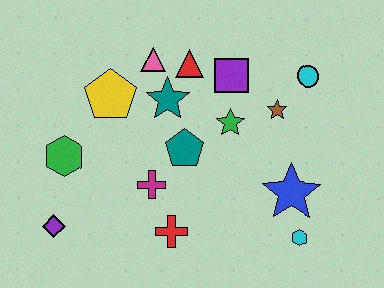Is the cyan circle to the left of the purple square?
No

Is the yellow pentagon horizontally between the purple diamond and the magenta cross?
Yes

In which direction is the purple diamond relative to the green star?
The purple diamond is to the left of the green star.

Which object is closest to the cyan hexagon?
The blue star is closest to the cyan hexagon.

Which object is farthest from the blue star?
The purple diamond is farthest from the blue star.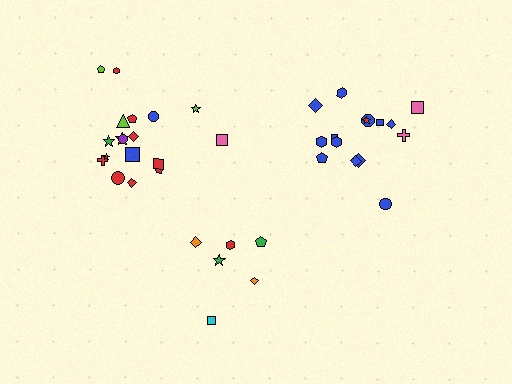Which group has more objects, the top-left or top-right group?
The top-left group.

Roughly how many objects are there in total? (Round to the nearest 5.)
Roughly 40 objects in total.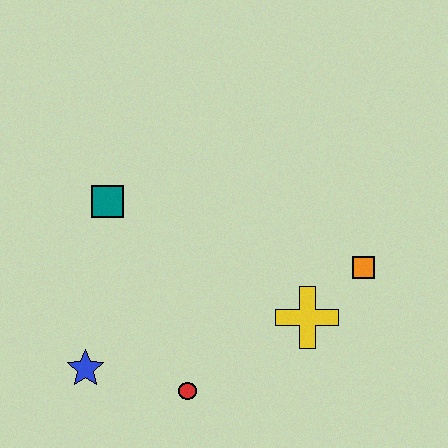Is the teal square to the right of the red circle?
No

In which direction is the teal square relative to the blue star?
The teal square is above the blue star.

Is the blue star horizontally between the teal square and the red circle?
No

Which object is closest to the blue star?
The red circle is closest to the blue star.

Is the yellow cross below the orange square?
Yes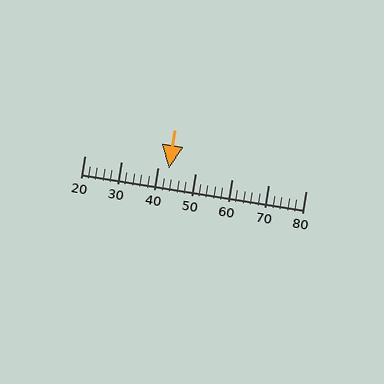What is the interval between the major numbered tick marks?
The major tick marks are spaced 10 units apart.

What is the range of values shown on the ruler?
The ruler shows values from 20 to 80.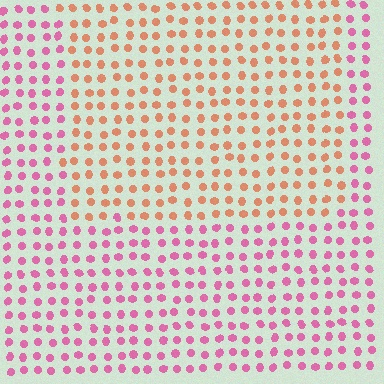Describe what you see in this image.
The image is filled with small pink elements in a uniform arrangement. A rectangle-shaped region is visible where the elements are tinted to a slightly different hue, forming a subtle color boundary.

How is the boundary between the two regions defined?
The boundary is defined purely by a slight shift in hue (about 49 degrees). Spacing, size, and orientation are identical on both sides.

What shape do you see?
I see a rectangle.